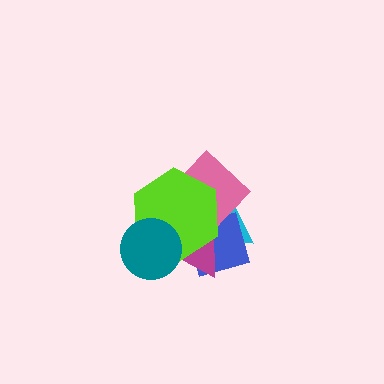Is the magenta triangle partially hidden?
Yes, it is partially covered by another shape.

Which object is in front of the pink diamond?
The lime hexagon is in front of the pink diamond.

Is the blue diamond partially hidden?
Yes, it is partially covered by another shape.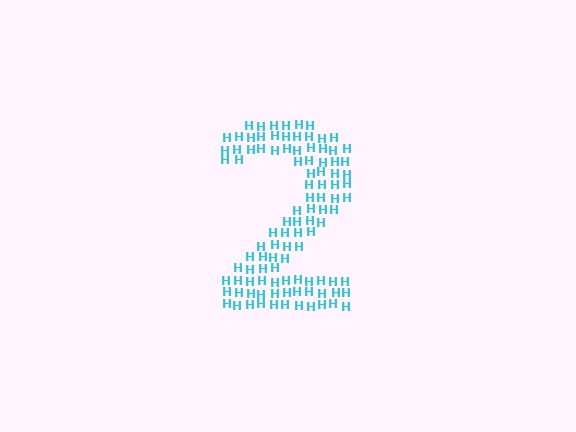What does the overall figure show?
The overall figure shows the digit 2.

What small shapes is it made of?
It is made of small letter H's.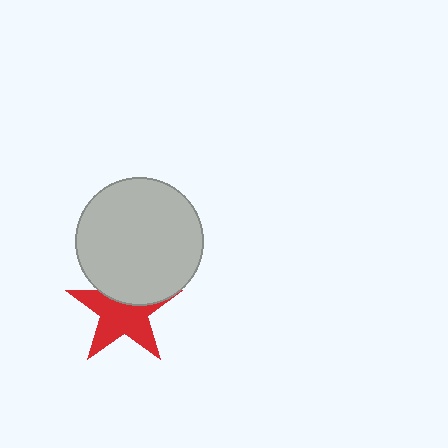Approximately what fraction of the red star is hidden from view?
Roughly 35% of the red star is hidden behind the light gray circle.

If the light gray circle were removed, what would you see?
You would see the complete red star.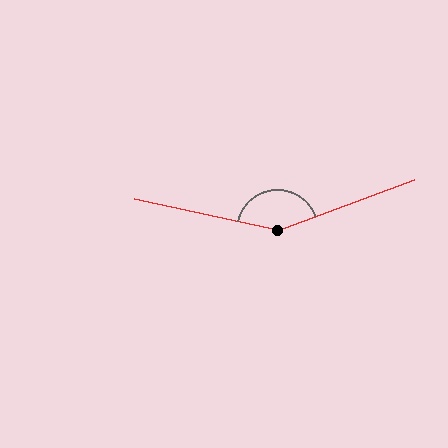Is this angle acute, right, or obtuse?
It is obtuse.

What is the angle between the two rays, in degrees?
Approximately 147 degrees.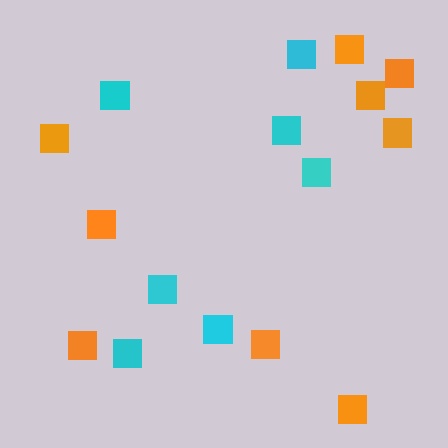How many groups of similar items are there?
There are 2 groups: one group of orange squares (9) and one group of cyan squares (7).